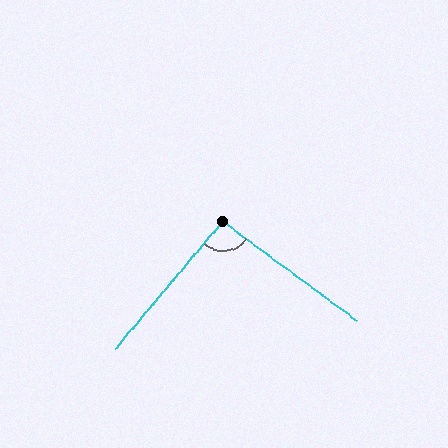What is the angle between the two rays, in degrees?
Approximately 94 degrees.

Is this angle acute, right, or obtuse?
It is approximately a right angle.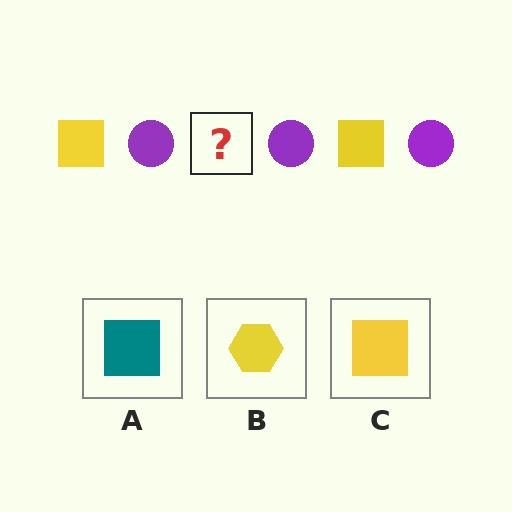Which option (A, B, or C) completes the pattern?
C.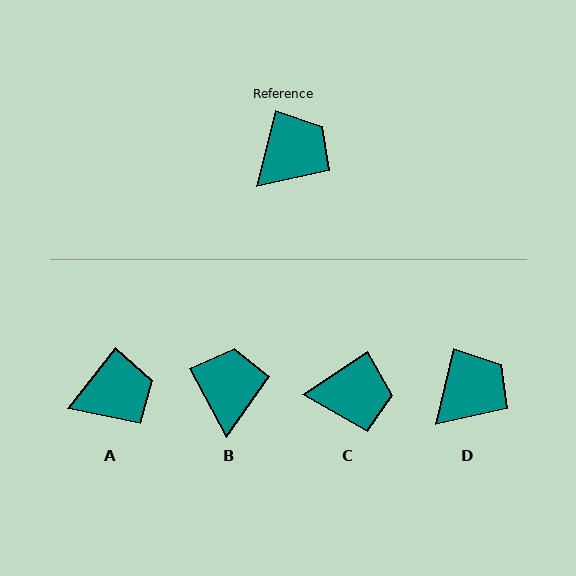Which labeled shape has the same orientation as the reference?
D.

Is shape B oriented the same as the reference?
No, it is off by about 42 degrees.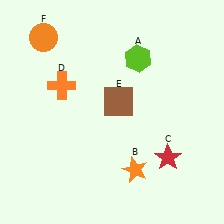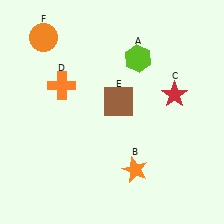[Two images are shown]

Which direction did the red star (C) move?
The red star (C) moved up.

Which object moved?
The red star (C) moved up.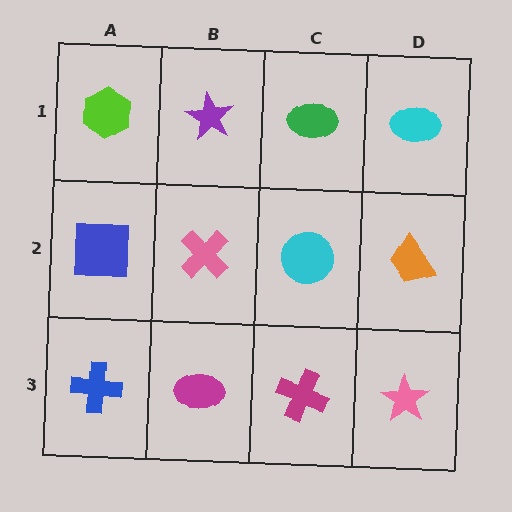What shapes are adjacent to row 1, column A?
A blue square (row 2, column A), a purple star (row 1, column B).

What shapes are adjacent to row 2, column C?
A green ellipse (row 1, column C), a magenta cross (row 3, column C), a pink cross (row 2, column B), an orange trapezoid (row 2, column D).